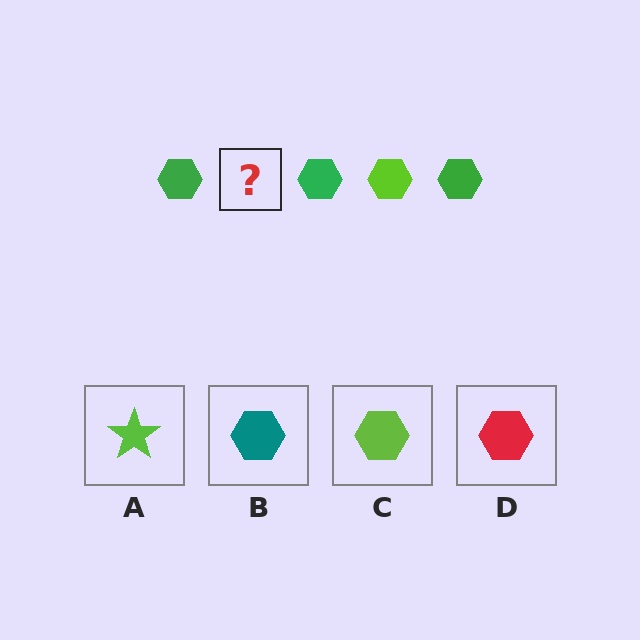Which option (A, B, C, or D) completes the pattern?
C.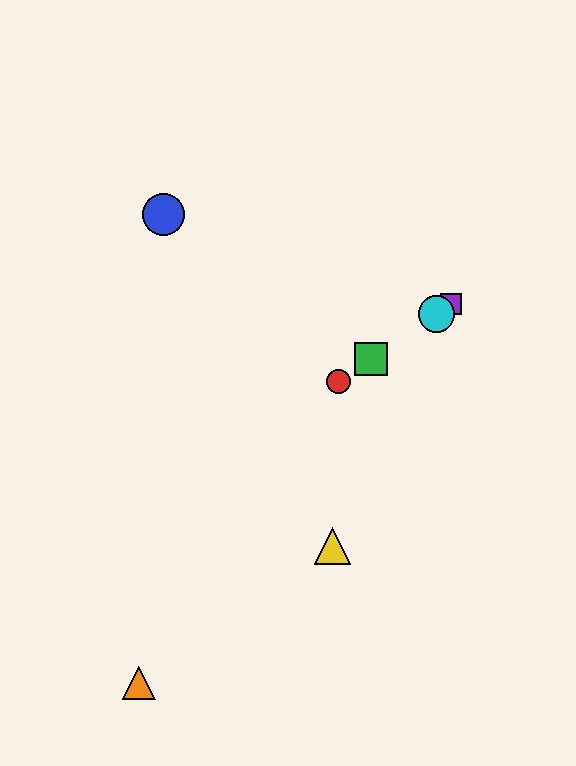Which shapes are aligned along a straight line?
The red circle, the green square, the purple square, the cyan circle are aligned along a straight line.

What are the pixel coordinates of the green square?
The green square is at (371, 359).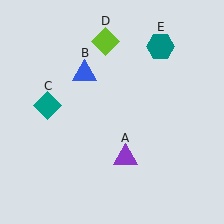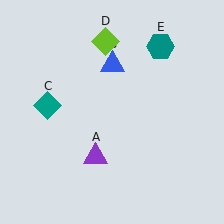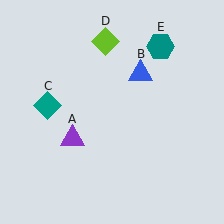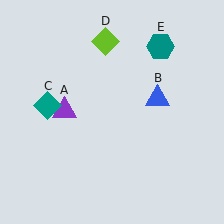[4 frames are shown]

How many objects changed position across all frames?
2 objects changed position: purple triangle (object A), blue triangle (object B).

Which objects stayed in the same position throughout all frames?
Teal diamond (object C) and lime diamond (object D) and teal hexagon (object E) remained stationary.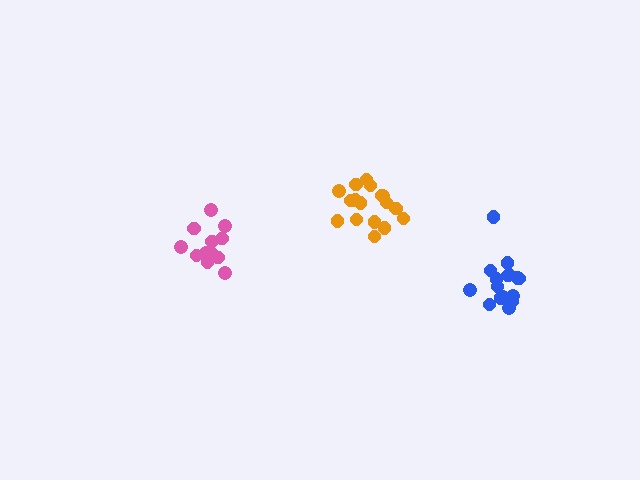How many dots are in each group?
Group 1: 16 dots, Group 2: 13 dots, Group 3: 17 dots (46 total).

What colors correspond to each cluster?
The clusters are colored: blue, pink, orange.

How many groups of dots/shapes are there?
There are 3 groups.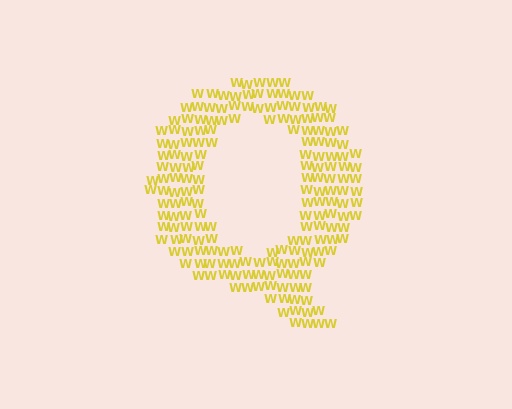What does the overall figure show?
The overall figure shows the letter Q.